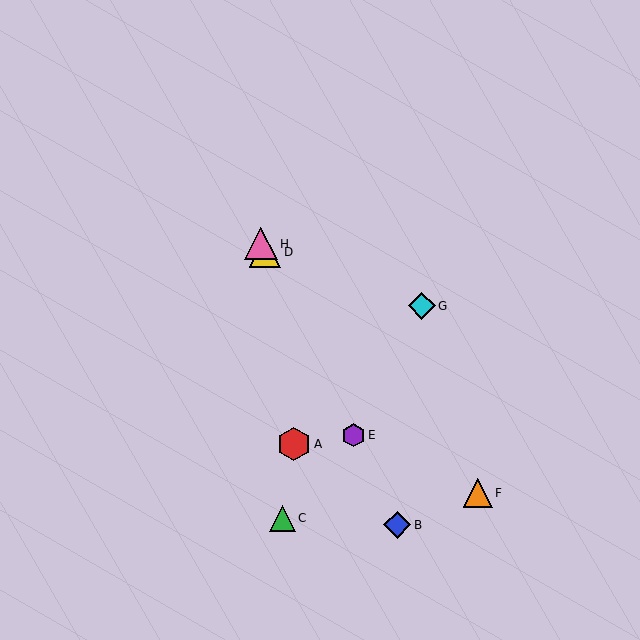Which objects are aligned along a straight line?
Objects B, D, E, H are aligned along a straight line.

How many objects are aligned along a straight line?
4 objects (B, D, E, H) are aligned along a straight line.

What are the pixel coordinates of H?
Object H is at (261, 244).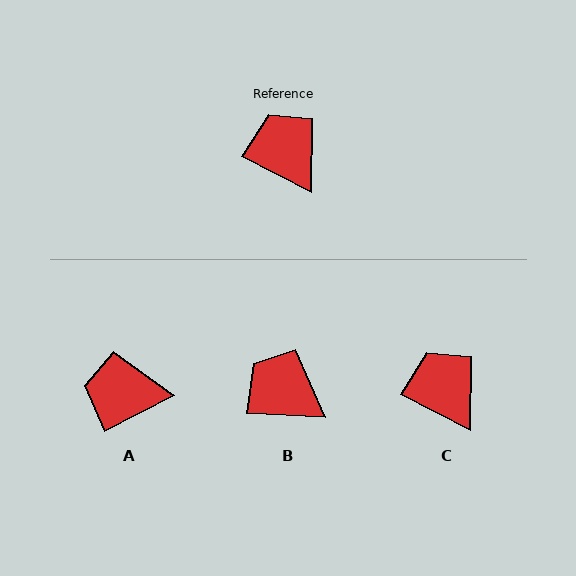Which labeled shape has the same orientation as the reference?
C.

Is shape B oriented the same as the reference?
No, it is off by about 24 degrees.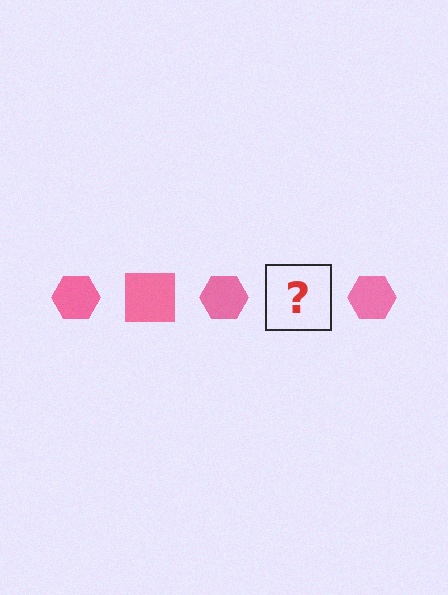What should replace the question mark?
The question mark should be replaced with a pink square.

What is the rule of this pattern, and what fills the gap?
The rule is that the pattern cycles through hexagon, square shapes in pink. The gap should be filled with a pink square.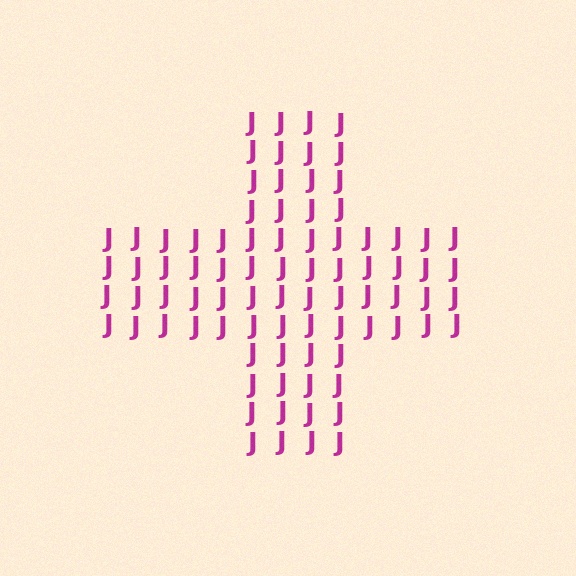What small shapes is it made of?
It is made of small letter J's.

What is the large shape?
The large shape is a cross.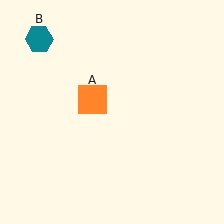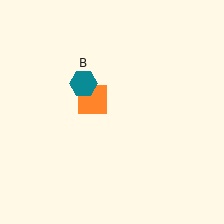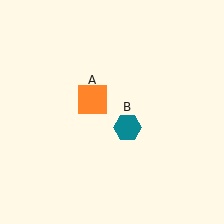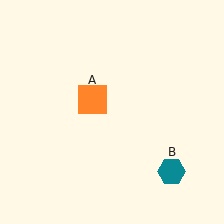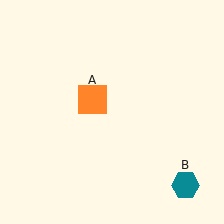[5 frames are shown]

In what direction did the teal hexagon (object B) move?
The teal hexagon (object B) moved down and to the right.